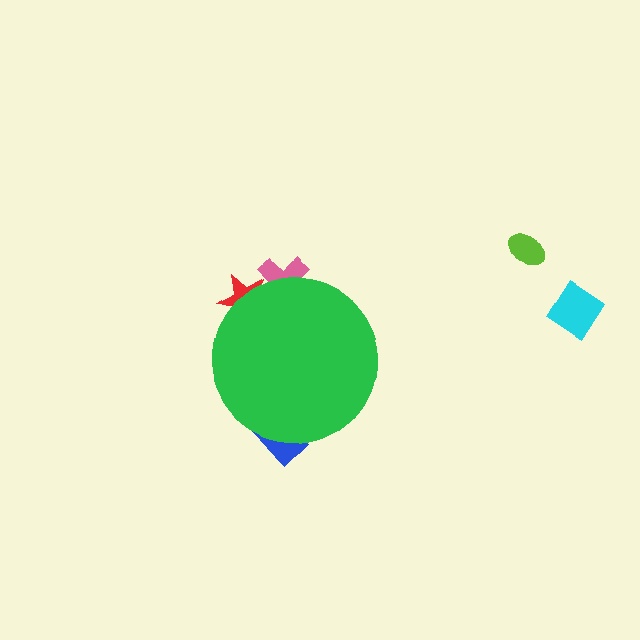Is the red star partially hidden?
Yes, the red star is partially hidden behind the green circle.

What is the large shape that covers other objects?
A green circle.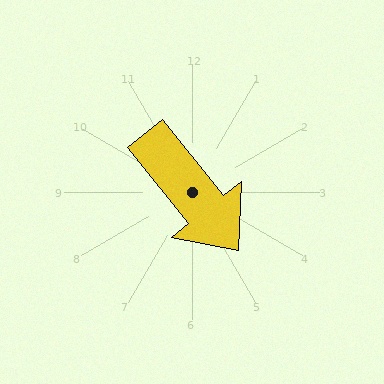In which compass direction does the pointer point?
Southeast.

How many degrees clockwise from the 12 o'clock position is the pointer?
Approximately 141 degrees.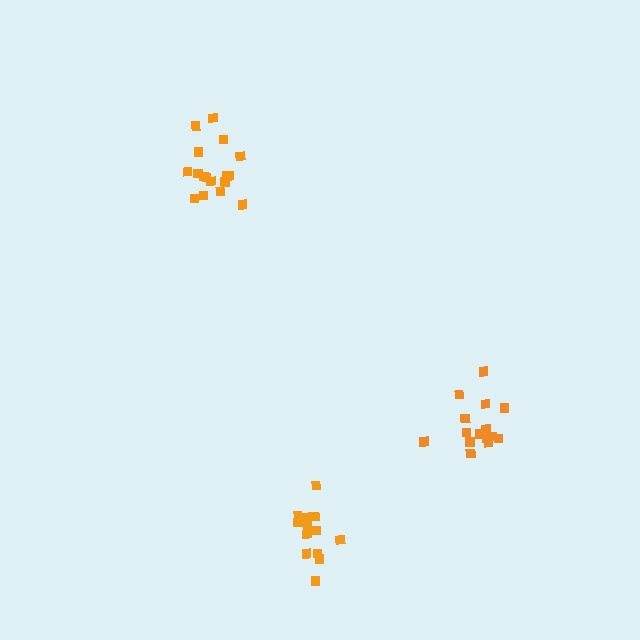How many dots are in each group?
Group 1: 14 dots, Group 2: 15 dots, Group 3: 18 dots (47 total).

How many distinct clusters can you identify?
There are 3 distinct clusters.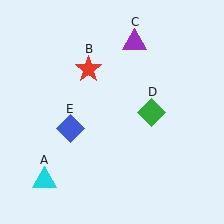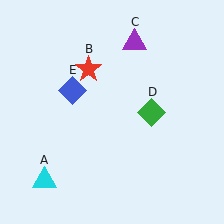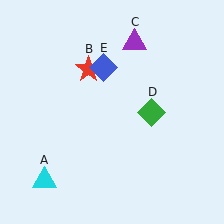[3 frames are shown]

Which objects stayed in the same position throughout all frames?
Cyan triangle (object A) and red star (object B) and purple triangle (object C) and green diamond (object D) remained stationary.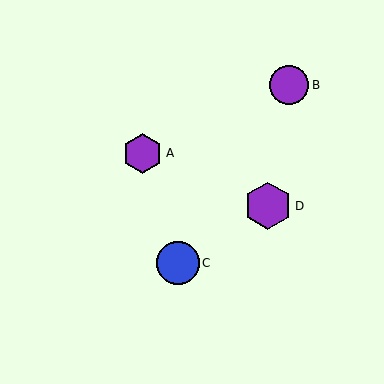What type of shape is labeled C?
Shape C is a blue circle.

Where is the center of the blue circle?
The center of the blue circle is at (178, 263).